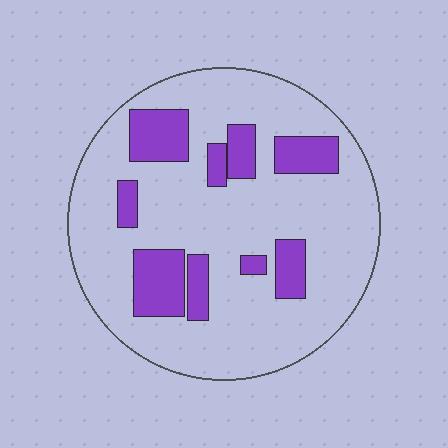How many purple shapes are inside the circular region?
9.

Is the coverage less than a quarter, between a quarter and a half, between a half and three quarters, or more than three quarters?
Less than a quarter.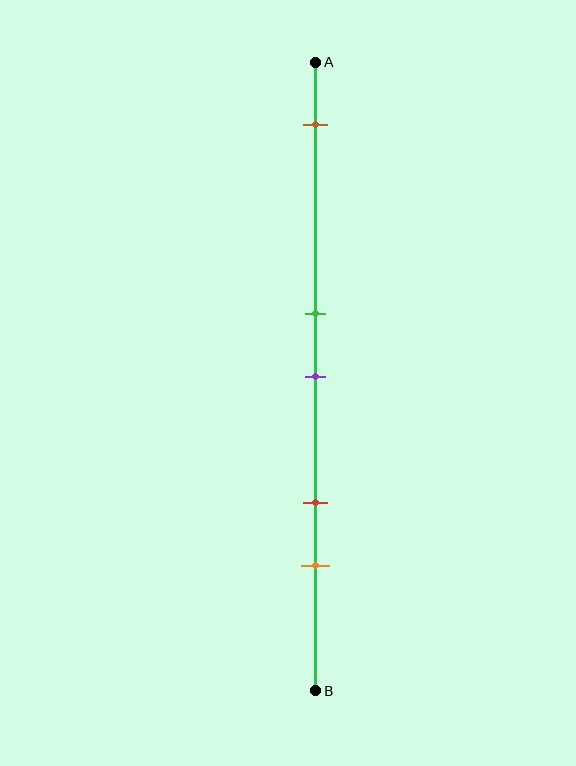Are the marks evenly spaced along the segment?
No, the marks are not evenly spaced.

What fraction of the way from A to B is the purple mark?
The purple mark is approximately 50% (0.5) of the way from A to B.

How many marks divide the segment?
There are 5 marks dividing the segment.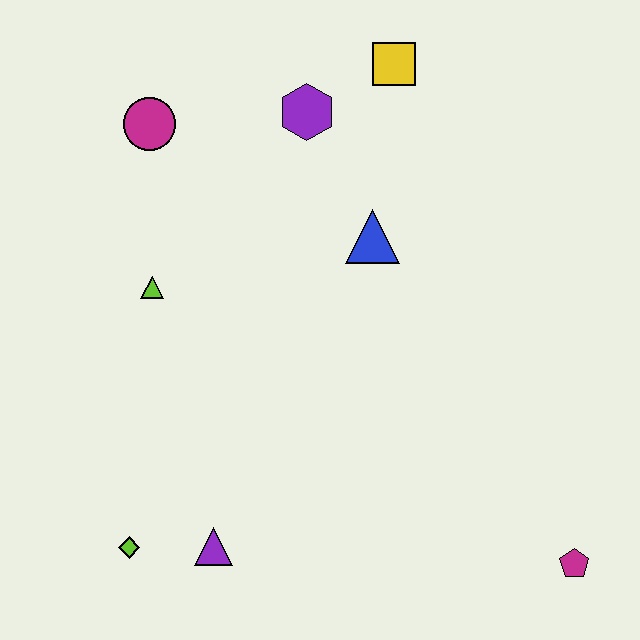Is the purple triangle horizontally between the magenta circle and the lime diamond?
No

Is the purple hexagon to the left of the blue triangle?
Yes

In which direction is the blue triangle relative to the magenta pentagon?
The blue triangle is above the magenta pentagon.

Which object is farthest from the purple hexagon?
The magenta pentagon is farthest from the purple hexagon.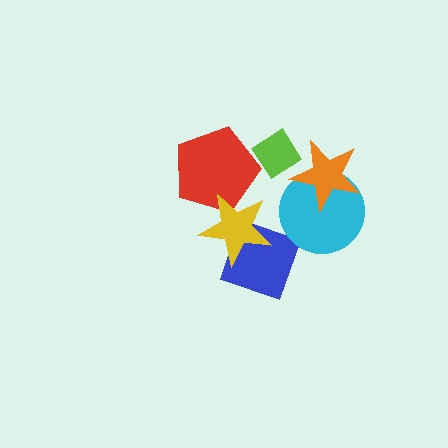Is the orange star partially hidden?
Yes, it is partially covered by another shape.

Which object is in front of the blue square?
The yellow star is in front of the blue square.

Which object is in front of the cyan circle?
The orange star is in front of the cyan circle.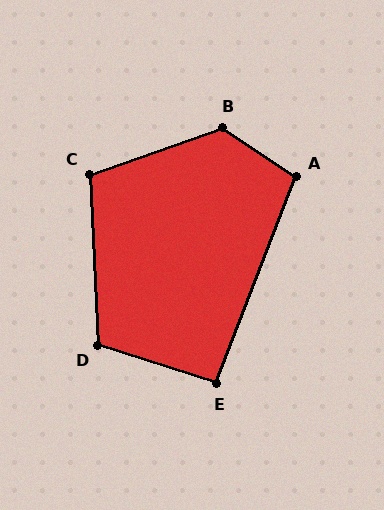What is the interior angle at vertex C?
Approximately 106 degrees (obtuse).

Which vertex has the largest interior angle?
B, at approximately 127 degrees.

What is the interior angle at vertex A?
Approximately 102 degrees (obtuse).